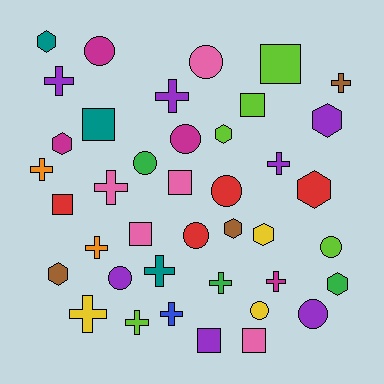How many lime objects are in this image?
There are 5 lime objects.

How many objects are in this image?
There are 40 objects.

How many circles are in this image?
There are 10 circles.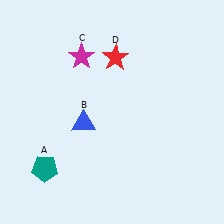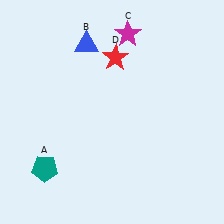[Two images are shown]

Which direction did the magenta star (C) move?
The magenta star (C) moved right.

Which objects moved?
The objects that moved are: the blue triangle (B), the magenta star (C).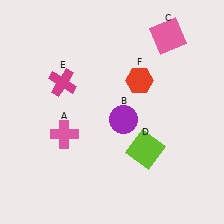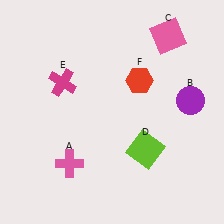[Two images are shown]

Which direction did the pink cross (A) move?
The pink cross (A) moved down.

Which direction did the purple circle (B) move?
The purple circle (B) moved right.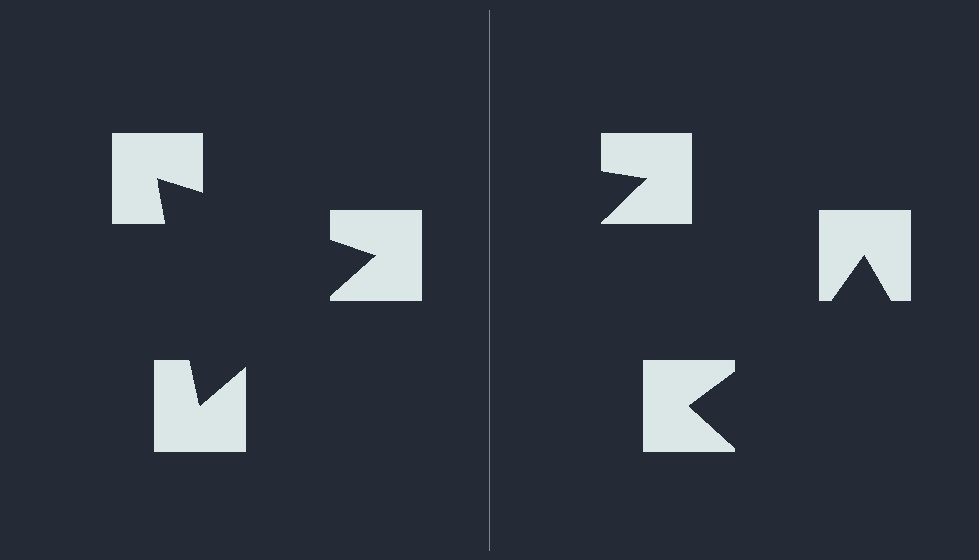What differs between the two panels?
The notched squares are positioned identically on both sides; only the wedge orientations differ. On the left they align to a triangle; on the right they are misaligned.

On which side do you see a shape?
An illusory triangle appears on the left side. On the right side the wedge cuts are rotated, so no coherent shape forms.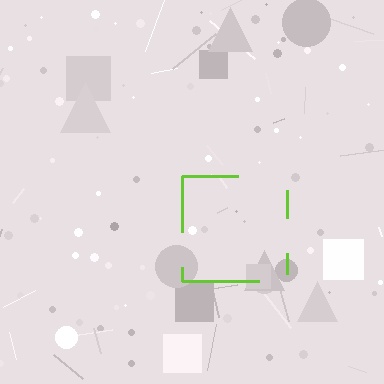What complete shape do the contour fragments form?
The contour fragments form a square.